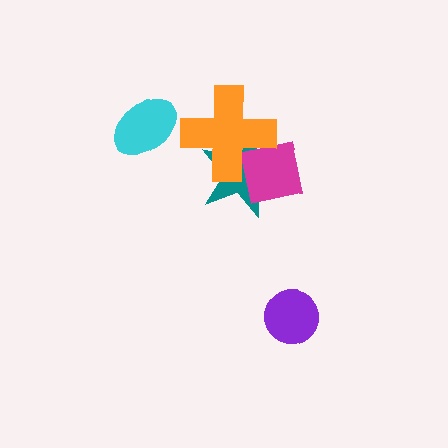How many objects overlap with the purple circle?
0 objects overlap with the purple circle.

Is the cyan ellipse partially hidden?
No, no other shape covers it.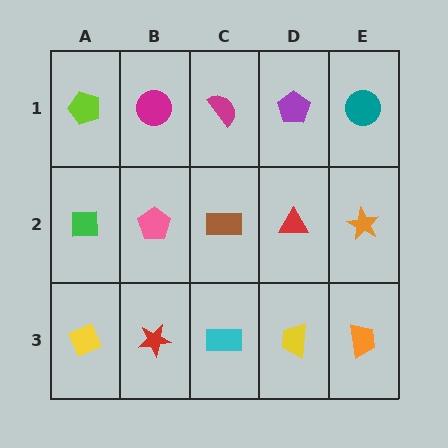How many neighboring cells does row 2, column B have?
4.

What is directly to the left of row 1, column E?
A purple pentagon.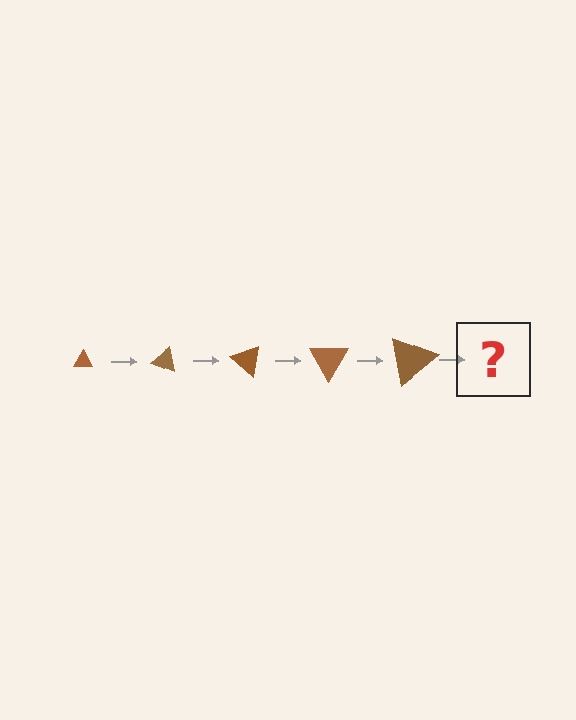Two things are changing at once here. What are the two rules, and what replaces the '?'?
The two rules are that the triangle grows larger each step and it rotates 20 degrees each step. The '?' should be a triangle, larger than the previous one and rotated 100 degrees from the start.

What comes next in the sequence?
The next element should be a triangle, larger than the previous one and rotated 100 degrees from the start.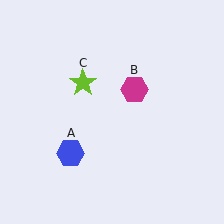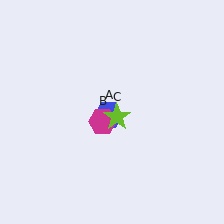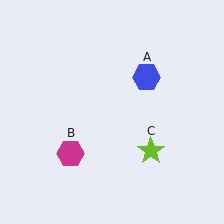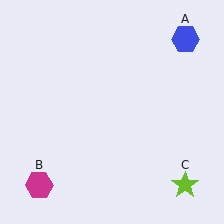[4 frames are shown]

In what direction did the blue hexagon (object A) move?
The blue hexagon (object A) moved up and to the right.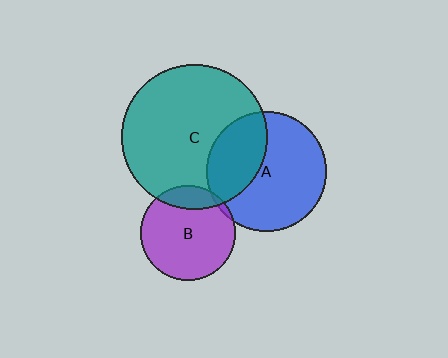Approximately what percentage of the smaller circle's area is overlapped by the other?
Approximately 35%.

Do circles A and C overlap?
Yes.